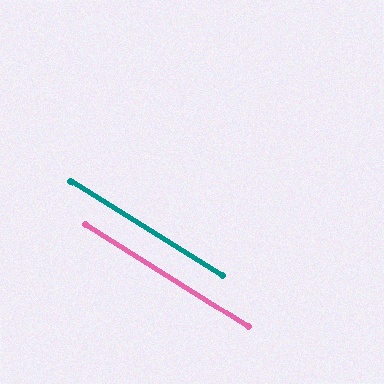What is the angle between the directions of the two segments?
Approximately 0 degrees.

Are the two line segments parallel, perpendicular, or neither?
Parallel — their directions differ by only 0.4°.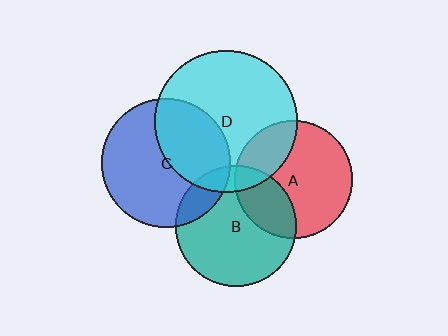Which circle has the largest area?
Circle D (cyan).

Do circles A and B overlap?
Yes.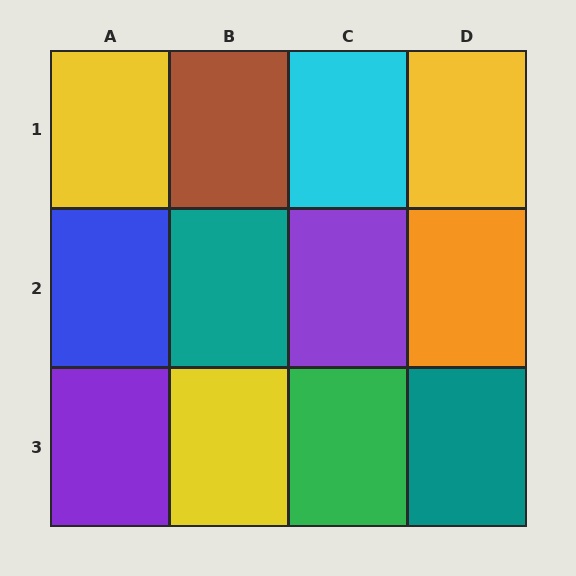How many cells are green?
1 cell is green.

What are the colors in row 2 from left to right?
Blue, teal, purple, orange.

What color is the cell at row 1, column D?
Yellow.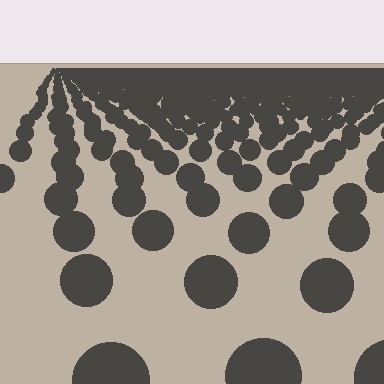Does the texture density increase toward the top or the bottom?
Density increases toward the top.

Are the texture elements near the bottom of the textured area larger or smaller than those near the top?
Larger. Near the bottom, elements are closer to the viewer and appear at a bigger on-screen size.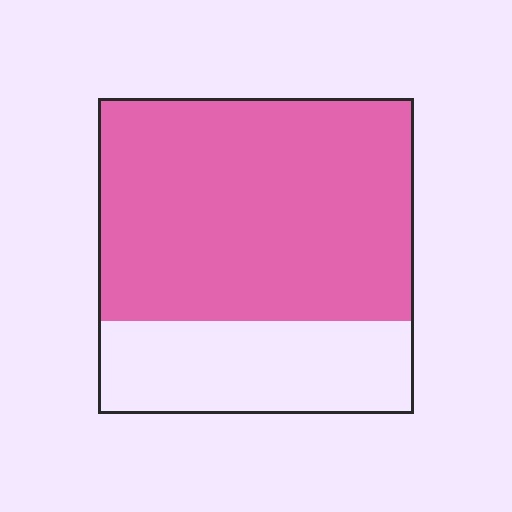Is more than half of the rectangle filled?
Yes.